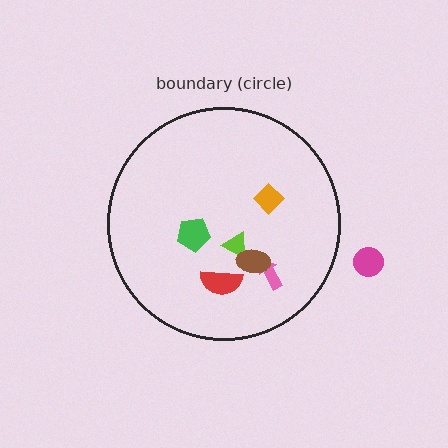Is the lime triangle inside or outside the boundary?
Inside.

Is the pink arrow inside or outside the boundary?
Inside.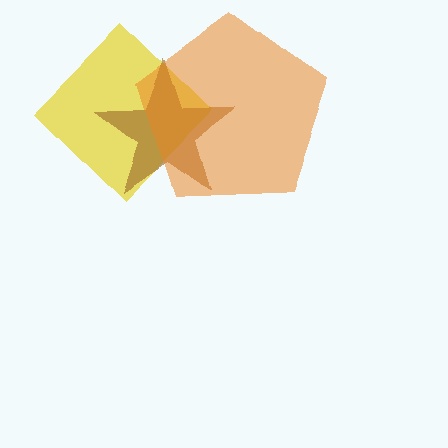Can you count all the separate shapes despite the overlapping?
Yes, there are 3 separate shapes.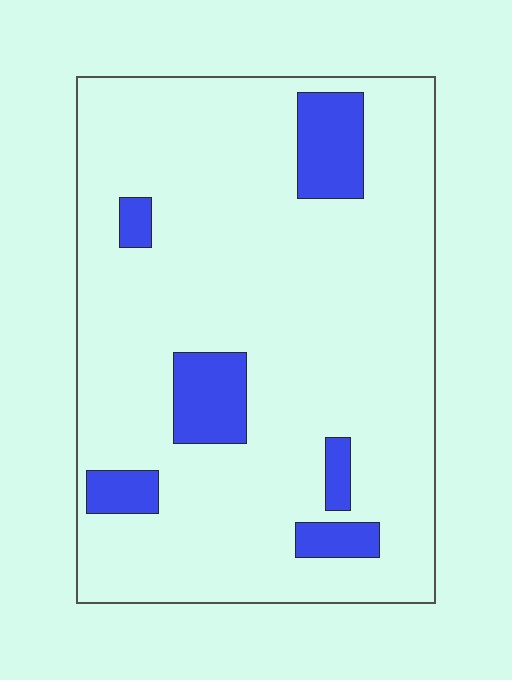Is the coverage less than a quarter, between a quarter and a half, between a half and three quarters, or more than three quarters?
Less than a quarter.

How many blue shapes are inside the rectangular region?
6.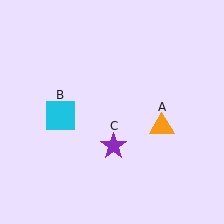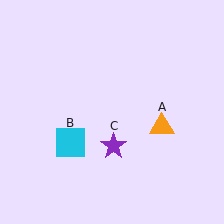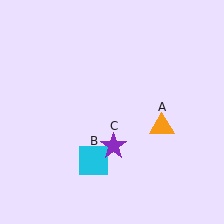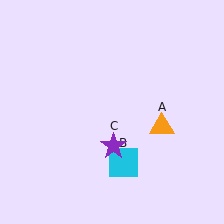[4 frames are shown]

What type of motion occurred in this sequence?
The cyan square (object B) rotated counterclockwise around the center of the scene.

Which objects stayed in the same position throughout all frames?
Orange triangle (object A) and purple star (object C) remained stationary.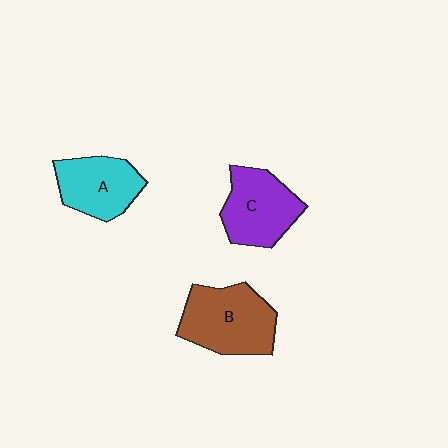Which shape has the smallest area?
Shape A (cyan).